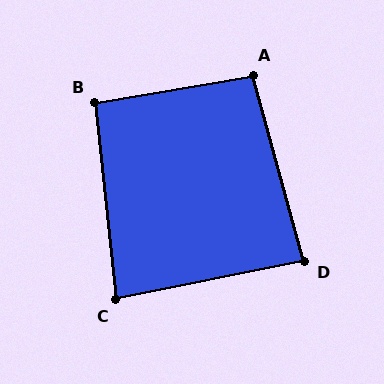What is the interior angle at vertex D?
Approximately 86 degrees (approximately right).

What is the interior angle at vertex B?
Approximately 94 degrees (approximately right).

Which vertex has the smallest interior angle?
C, at approximately 85 degrees.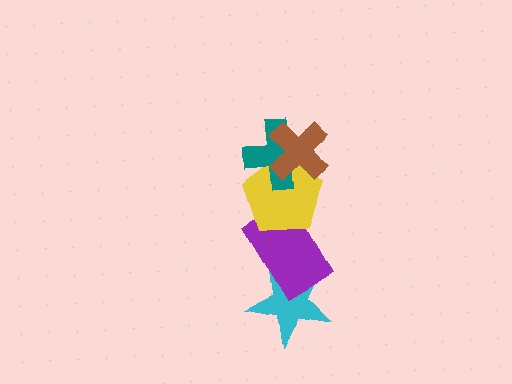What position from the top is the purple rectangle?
The purple rectangle is 4th from the top.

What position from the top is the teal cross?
The teal cross is 2nd from the top.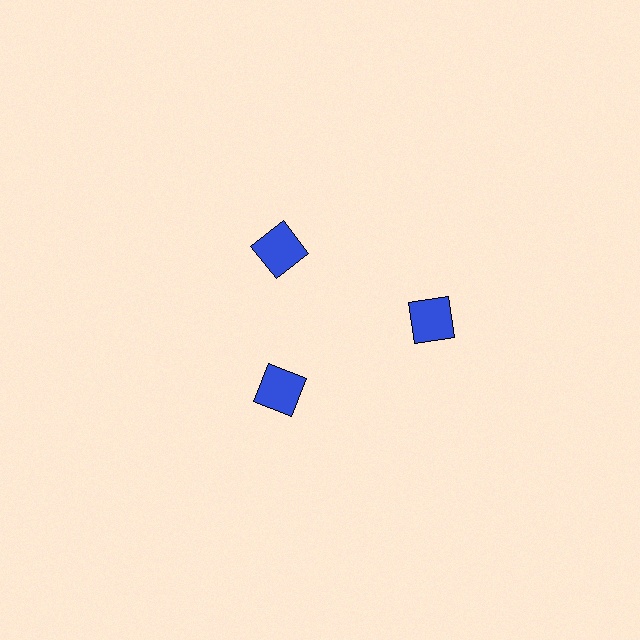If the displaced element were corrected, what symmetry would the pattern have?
It would have 3-fold rotational symmetry — the pattern would map onto itself every 120 degrees.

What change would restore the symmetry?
The symmetry would be restored by moving it inward, back onto the ring so that all 3 squares sit at equal angles and equal distance from the center.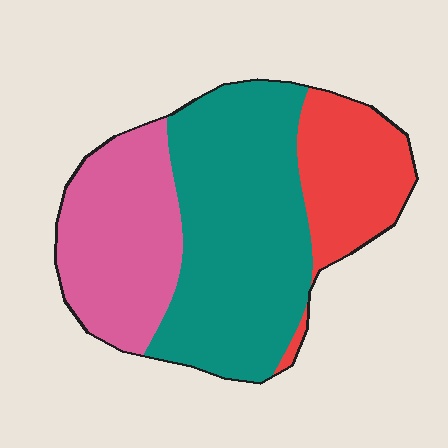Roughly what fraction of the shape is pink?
Pink covers around 30% of the shape.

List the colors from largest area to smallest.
From largest to smallest: teal, pink, red.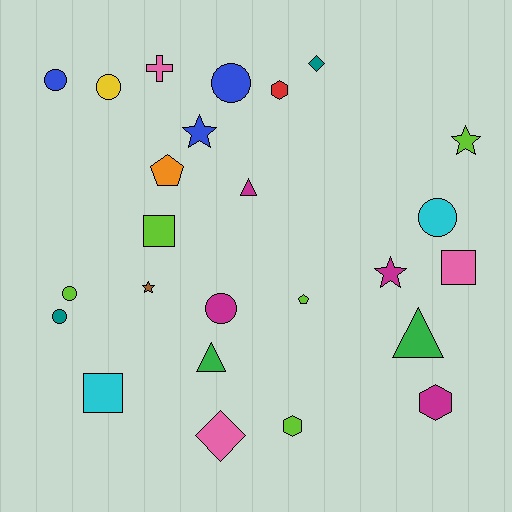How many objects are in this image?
There are 25 objects.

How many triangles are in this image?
There are 3 triangles.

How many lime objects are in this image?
There are 5 lime objects.